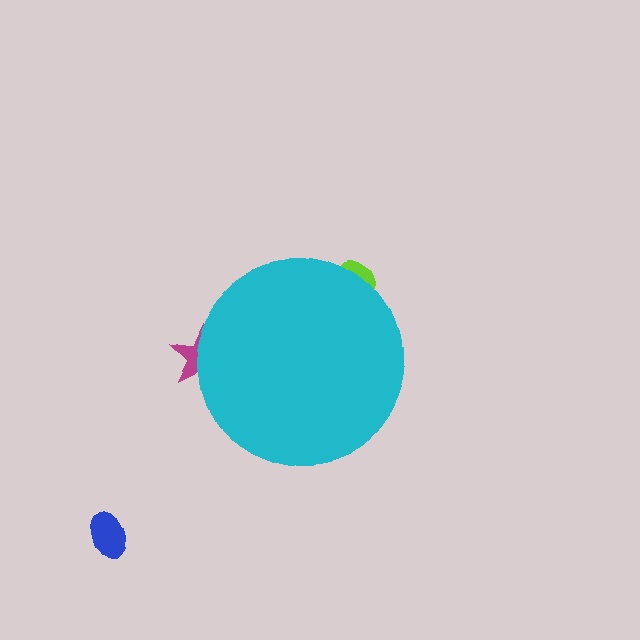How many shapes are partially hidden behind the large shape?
2 shapes are partially hidden.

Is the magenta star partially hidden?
Yes, the magenta star is partially hidden behind the cyan circle.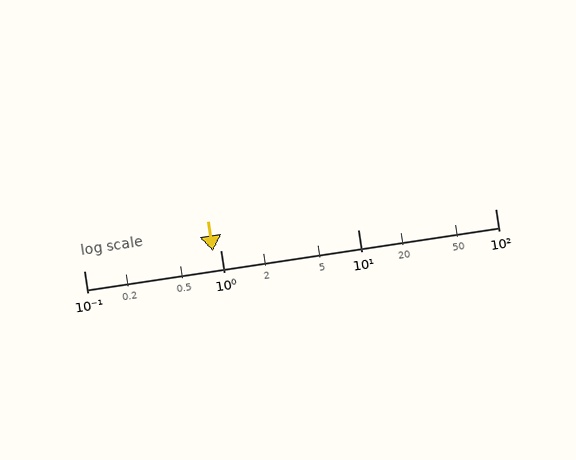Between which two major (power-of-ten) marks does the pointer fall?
The pointer is between 0.1 and 1.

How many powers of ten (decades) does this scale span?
The scale spans 3 decades, from 0.1 to 100.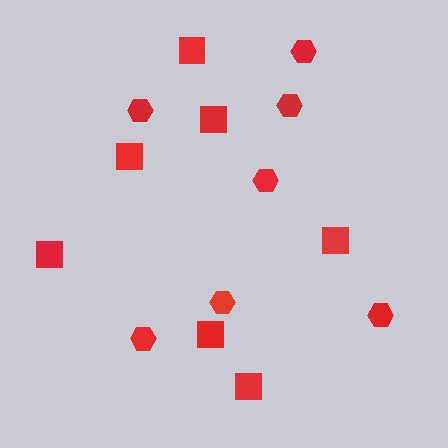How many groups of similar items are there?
There are 2 groups: one group of hexagons (7) and one group of squares (7).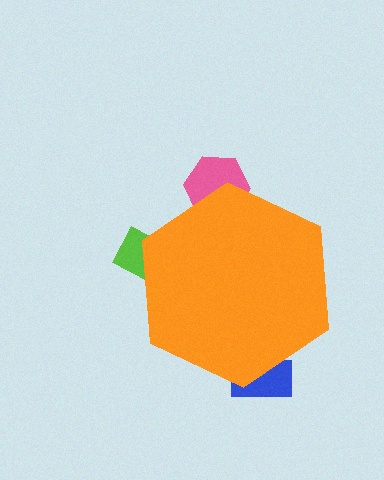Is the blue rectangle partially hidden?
Yes, the blue rectangle is partially hidden behind the orange hexagon.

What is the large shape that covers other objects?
An orange hexagon.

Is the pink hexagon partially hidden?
Yes, the pink hexagon is partially hidden behind the orange hexagon.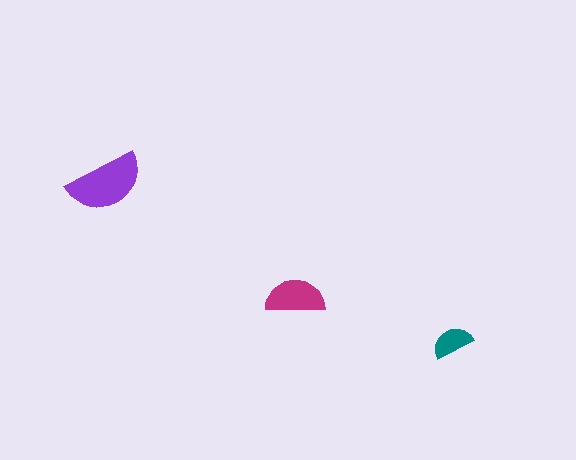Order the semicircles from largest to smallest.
the purple one, the magenta one, the teal one.